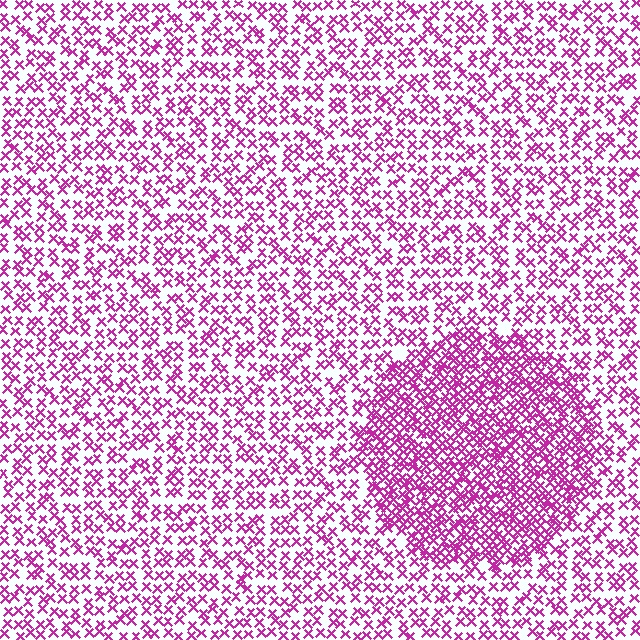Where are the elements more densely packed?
The elements are more densely packed inside the circle boundary.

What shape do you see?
I see a circle.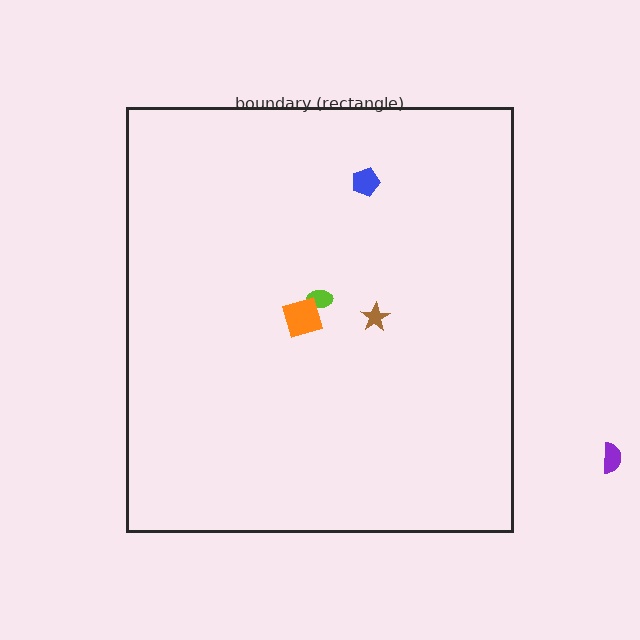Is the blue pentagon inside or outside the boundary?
Inside.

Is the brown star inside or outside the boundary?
Inside.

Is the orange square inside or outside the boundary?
Inside.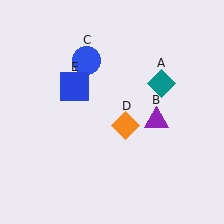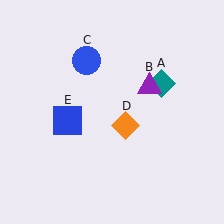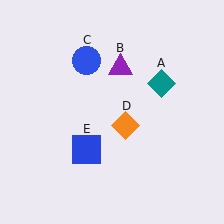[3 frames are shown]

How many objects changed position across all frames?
2 objects changed position: purple triangle (object B), blue square (object E).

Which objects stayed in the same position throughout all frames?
Teal diamond (object A) and blue circle (object C) and orange diamond (object D) remained stationary.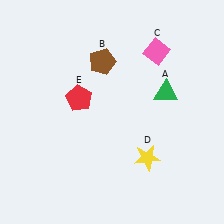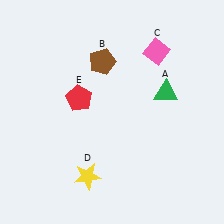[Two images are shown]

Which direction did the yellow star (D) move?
The yellow star (D) moved left.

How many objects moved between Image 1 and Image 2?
1 object moved between the two images.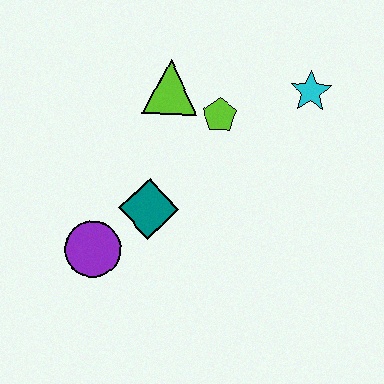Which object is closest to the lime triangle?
The lime pentagon is closest to the lime triangle.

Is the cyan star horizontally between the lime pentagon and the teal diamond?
No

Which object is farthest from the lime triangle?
The purple circle is farthest from the lime triangle.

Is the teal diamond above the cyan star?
No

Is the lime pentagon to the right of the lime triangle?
Yes